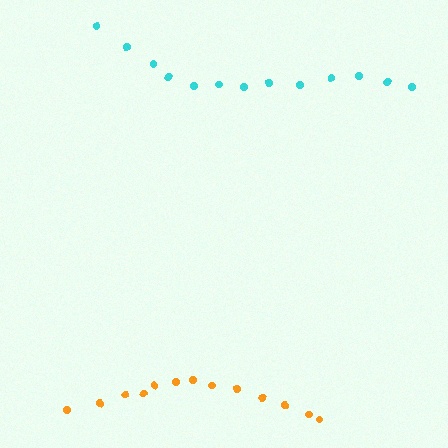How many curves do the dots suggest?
There are 2 distinct paths.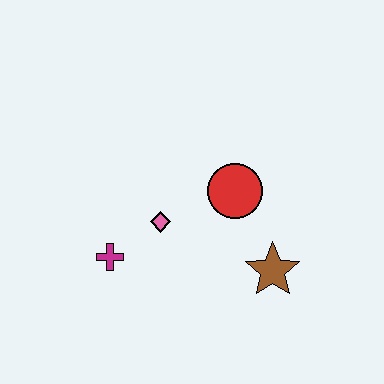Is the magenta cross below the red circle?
Yes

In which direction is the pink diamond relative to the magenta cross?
The pink diamond is to the right of the magenta cross.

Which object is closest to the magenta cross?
The pink diamond is closest to the magenta cross.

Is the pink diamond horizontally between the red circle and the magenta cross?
Yes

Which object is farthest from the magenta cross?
The brown star is farthest from the magenta cross.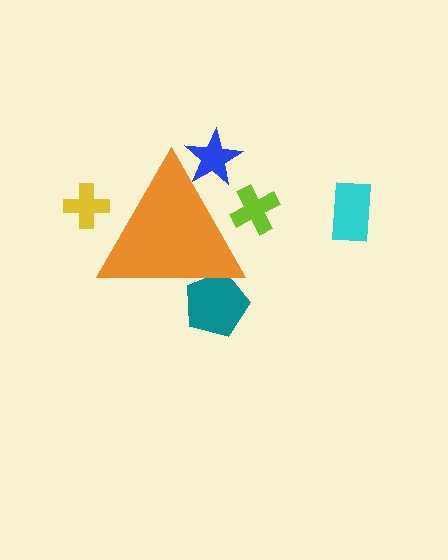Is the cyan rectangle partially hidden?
No, the cyan rectangle is fully visible.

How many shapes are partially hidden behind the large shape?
4 shapes are partially hidden.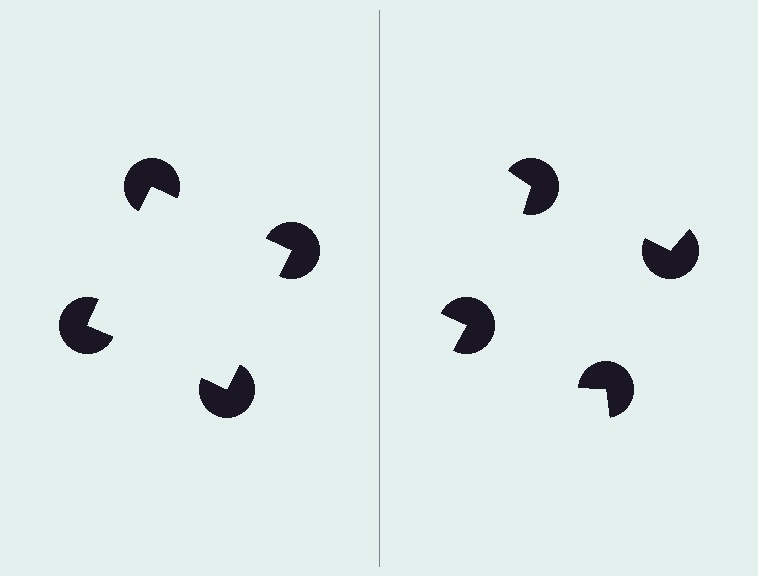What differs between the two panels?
The pac-man discs are positioned identically on both sides; only the wedge orientations differ. On the left they align to a square; on the right they are misaligned.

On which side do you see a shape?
An illusory square appears on the left side. On the right side the wedge cuts are rotated, so no coherent shape forms.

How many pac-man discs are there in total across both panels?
8 — 4 on each side.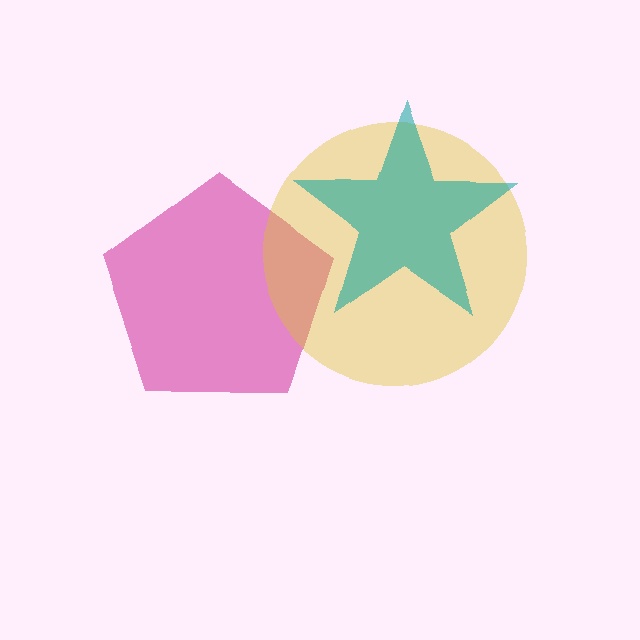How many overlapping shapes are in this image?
There are 3 overlapping shapes in the image.